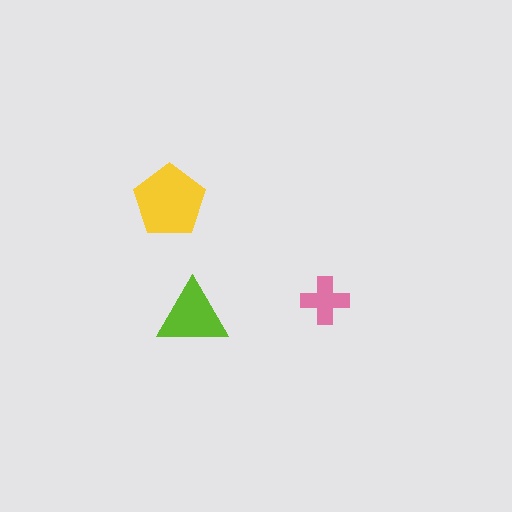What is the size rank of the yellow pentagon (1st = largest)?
1st.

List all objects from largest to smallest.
The yellow pentagon, the lime triangle, the pink cross.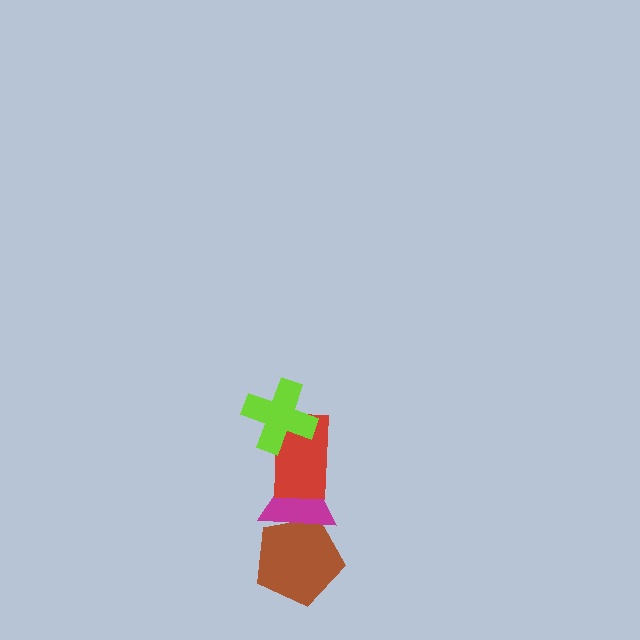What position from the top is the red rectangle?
The red rectangle is 2nd from the top.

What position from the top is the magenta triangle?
The magenta triangle is 3rd from the top.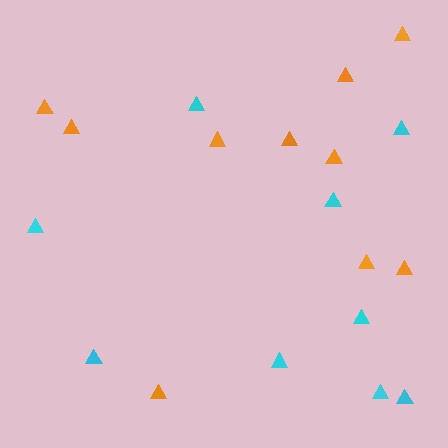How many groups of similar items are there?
There are 2 groups: one group of cyan triangles (9) and one group of orange triangles (10).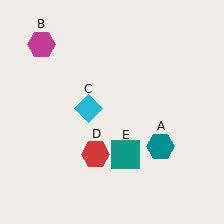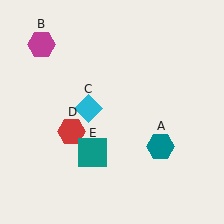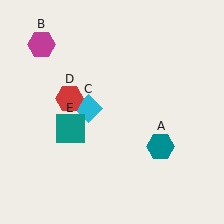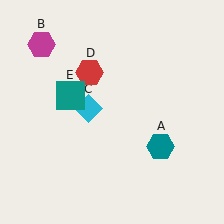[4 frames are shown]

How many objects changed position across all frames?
2 objects changed position: red hexagon (object D), teal square (object E).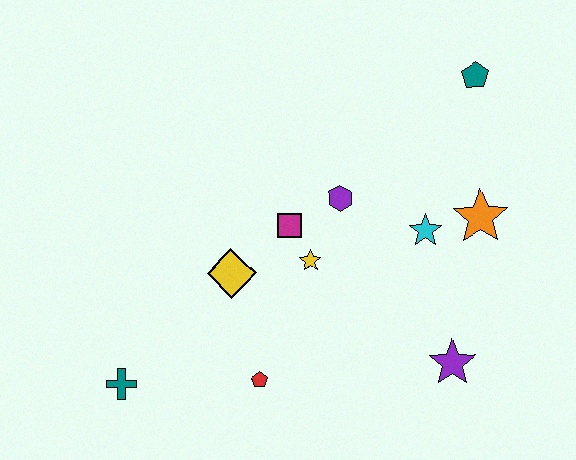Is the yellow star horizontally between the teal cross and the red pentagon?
No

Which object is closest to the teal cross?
The red pentagon is closest to the teal cross.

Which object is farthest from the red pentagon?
The teal pentagon is farthest from the red pentagon.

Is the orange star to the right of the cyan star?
Yes